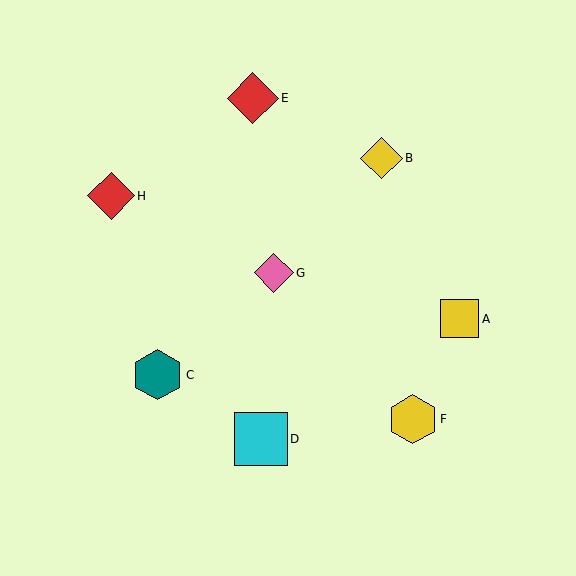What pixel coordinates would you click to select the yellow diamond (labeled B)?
Click at (381, 158) to select the yellow diamond B.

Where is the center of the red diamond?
The center of the red diamond is at (253, 98).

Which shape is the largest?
The cyan square (labeled D) is the largest.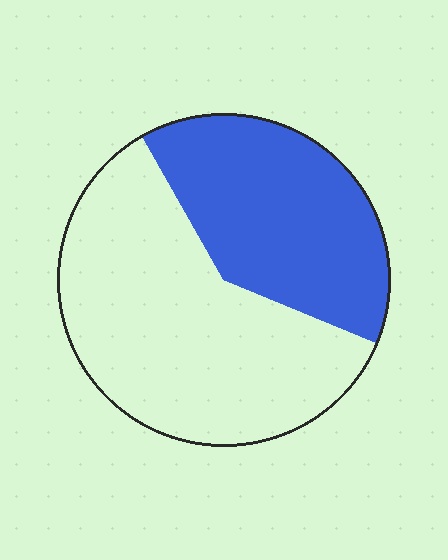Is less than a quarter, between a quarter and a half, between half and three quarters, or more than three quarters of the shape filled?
Between a quarter and a half.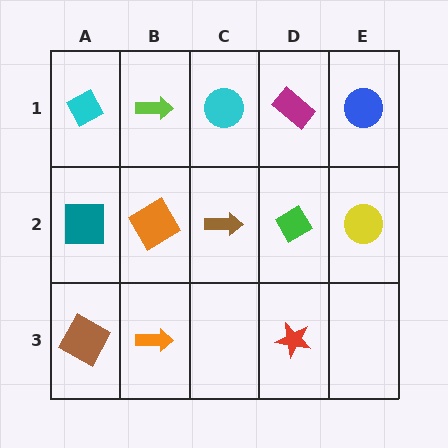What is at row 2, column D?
A green diamond.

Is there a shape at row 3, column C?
No, that cell is empty.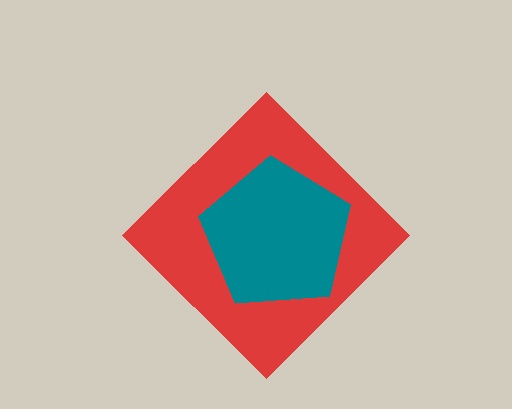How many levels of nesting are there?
2.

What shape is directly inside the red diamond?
The teal pentagon.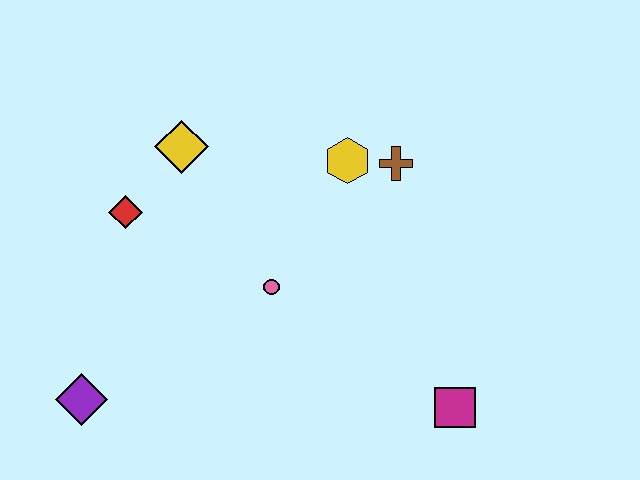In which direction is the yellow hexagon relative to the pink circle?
The yellow hexagon is above the pink circle.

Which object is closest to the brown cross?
The yellow hexagon is closest to the brown cross.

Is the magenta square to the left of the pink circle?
No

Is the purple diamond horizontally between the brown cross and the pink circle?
No